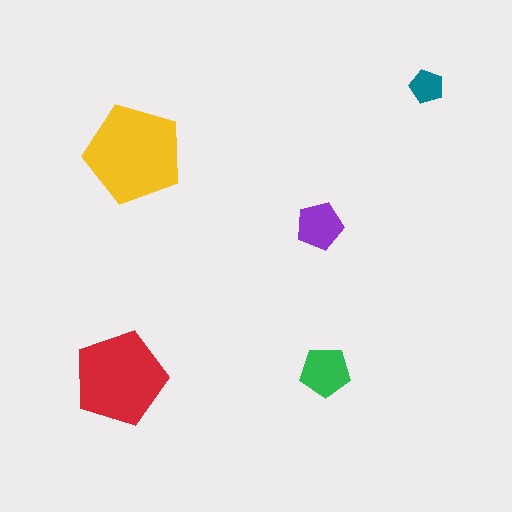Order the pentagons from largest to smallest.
the yellow one, the red one, the green one, the purple one, the teal one.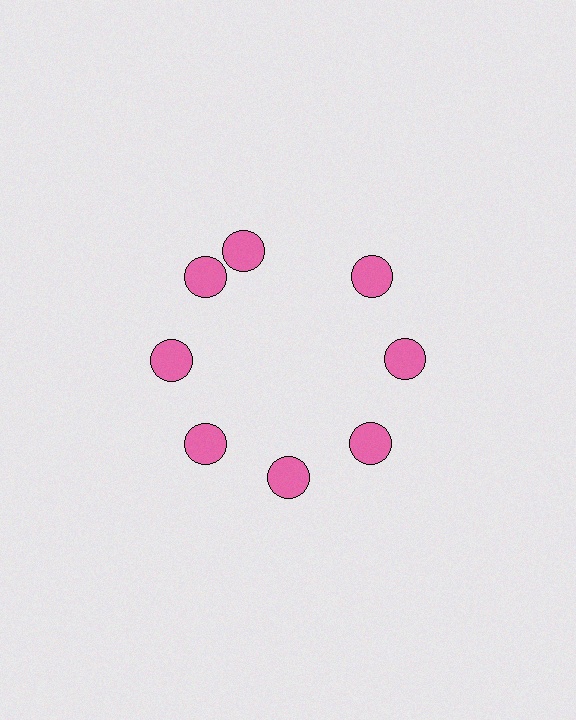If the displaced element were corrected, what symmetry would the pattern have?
It would have 8-fold rotational symmetry — the pattern would map onto itself every 45 degrees.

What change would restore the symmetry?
The symmetry would be restored by rotating it back into even spacing with its neighbors so that all 8 circles sit at equal angles and equal distance from the center.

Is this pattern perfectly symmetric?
No. The 8 pink circles are arranged in a ring, but one element near the 12 o'clock position is rotated out of alignment along the ring, breaking the 8-fold rotational symmetry.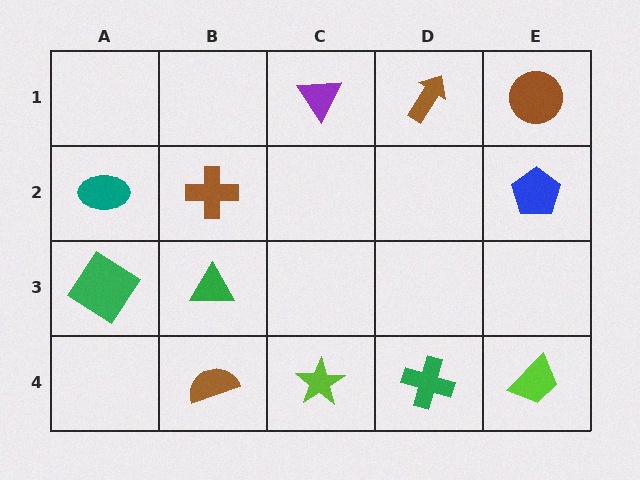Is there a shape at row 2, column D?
No, that cell is empty.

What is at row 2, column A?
A teal ellipse.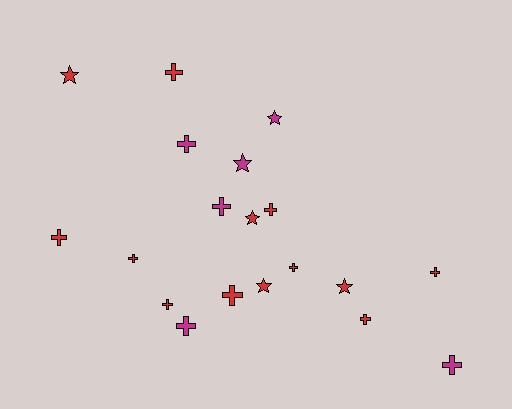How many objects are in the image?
There are 19 objects.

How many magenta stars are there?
There are 2 magenta stars.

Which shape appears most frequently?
Cross, with 13 objects.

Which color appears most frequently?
Red, with 13 objects.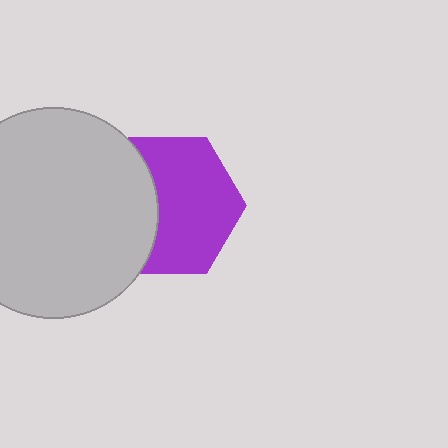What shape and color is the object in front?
The object in front is a light gray circle.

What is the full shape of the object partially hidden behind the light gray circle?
The partially hidden object is a purple hexagon.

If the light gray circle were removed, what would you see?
You would see the complete purple hexagon.